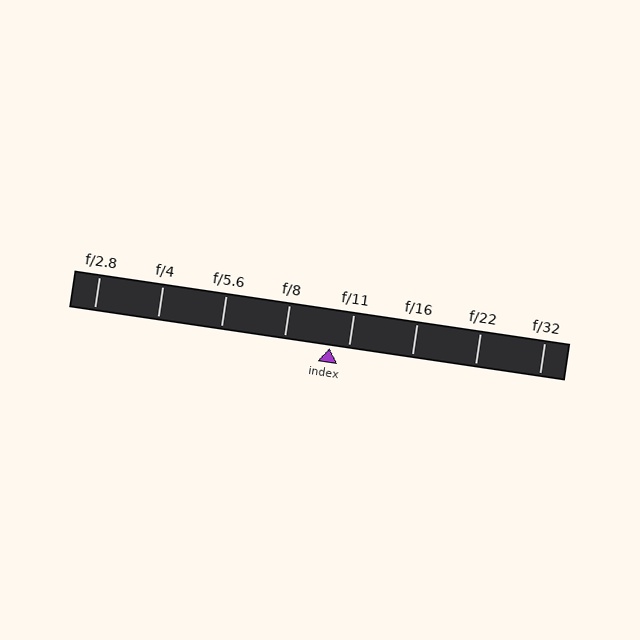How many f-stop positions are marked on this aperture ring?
There are 8 f-stop positions marked.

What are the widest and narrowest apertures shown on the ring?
The widest aperture shown is f/2.8 and the narrowest is f/32.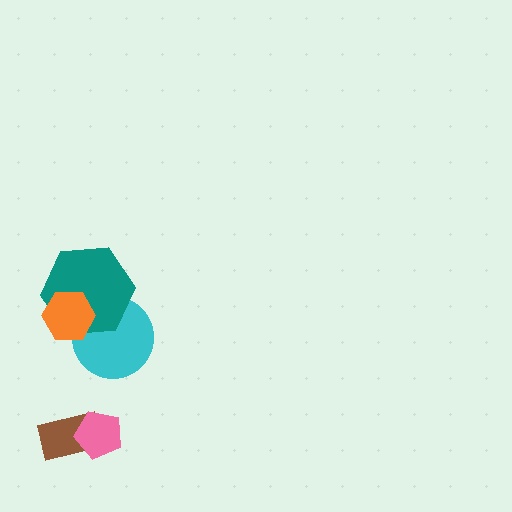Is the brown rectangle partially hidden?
Yes, it is partially covered by another shape.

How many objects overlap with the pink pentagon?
1 object overlaps with the pink pentagon.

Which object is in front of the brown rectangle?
The pink pentagon is in front of the brown rectangle.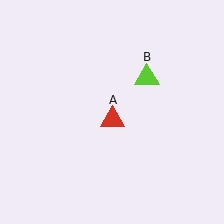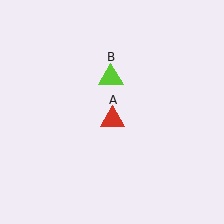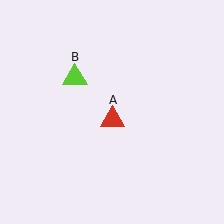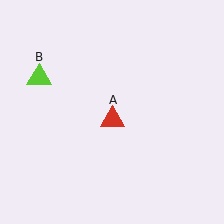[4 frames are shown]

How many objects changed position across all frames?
1 object changed position: lime triangle (object B).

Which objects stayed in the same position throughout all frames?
Red triangle (object A) remained stationary.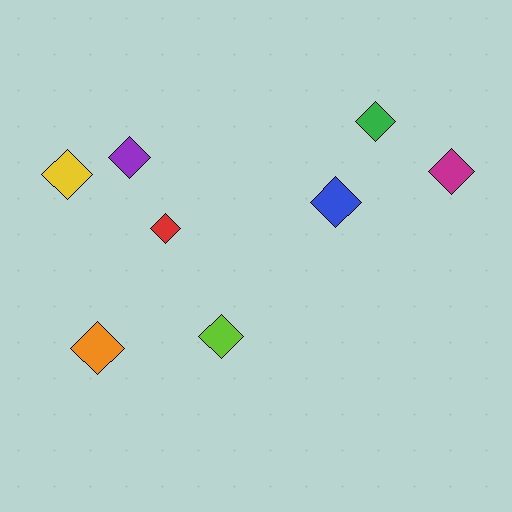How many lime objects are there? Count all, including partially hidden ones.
There is 1 lime object.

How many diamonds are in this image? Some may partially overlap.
There are 8 diamonds.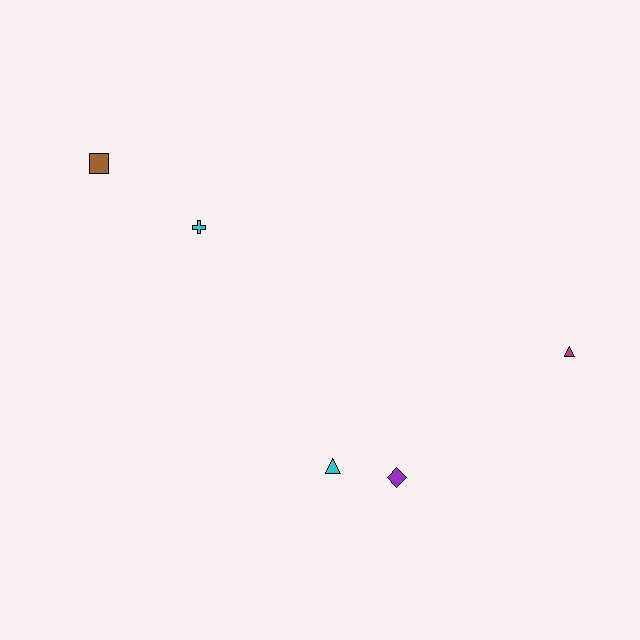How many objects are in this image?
There are 5 objects.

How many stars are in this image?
There are no stars.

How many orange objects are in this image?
There are no orange objects.